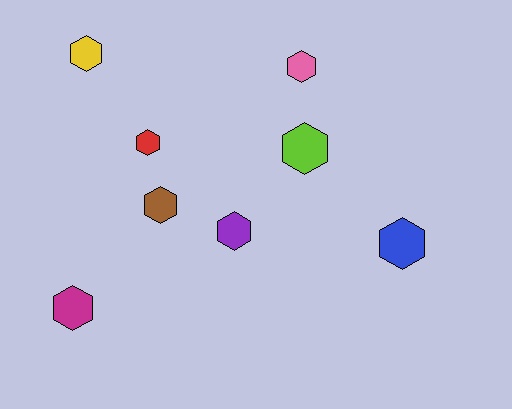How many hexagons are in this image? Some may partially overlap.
There are 8 hexagons.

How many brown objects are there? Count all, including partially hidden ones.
There is 1 brown object.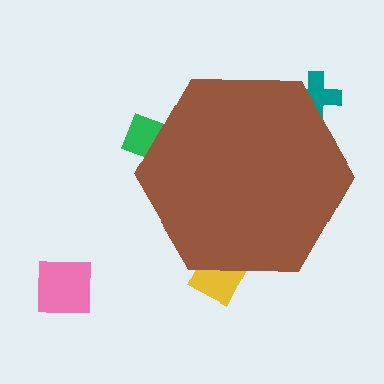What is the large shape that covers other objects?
A brown hexagon.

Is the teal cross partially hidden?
Yes, the teal cross is partially hidden behind the brown hexagon.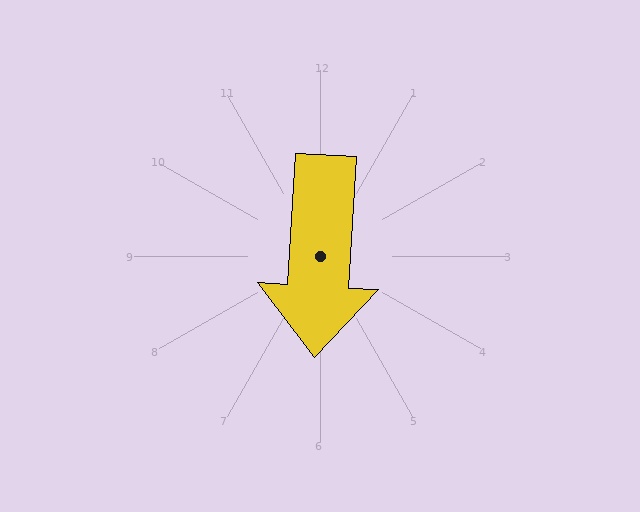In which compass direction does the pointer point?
South.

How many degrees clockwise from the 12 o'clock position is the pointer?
Approximately 183 degrees.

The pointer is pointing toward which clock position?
Roughly 6 o'clock.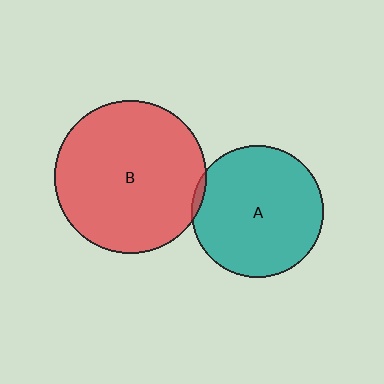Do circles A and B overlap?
Yes.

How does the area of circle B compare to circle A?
Approximately 1.3 times.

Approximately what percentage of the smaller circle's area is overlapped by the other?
Approximately 5%.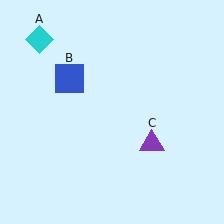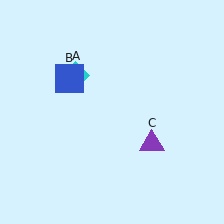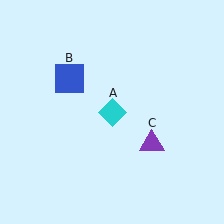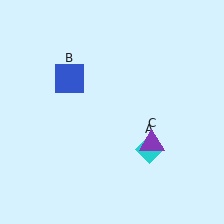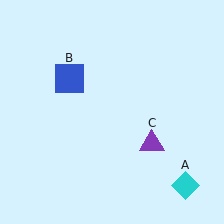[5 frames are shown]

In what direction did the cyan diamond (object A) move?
The cyan diamond (object A) moved down and to the right.